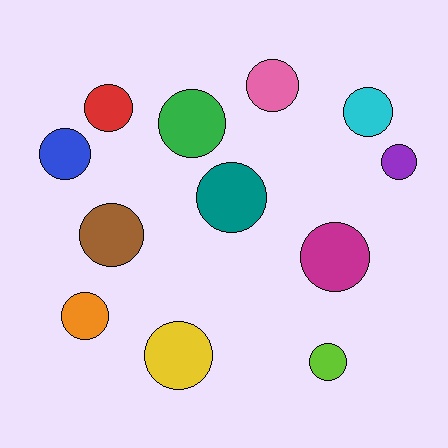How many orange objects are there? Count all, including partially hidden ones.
There is 1 orange object.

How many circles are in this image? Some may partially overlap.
There are 12 circles.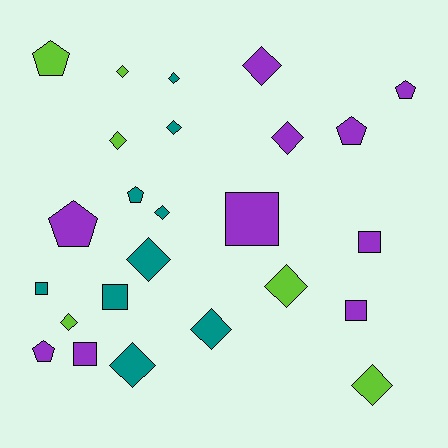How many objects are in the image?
There are 25 objects.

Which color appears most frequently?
Purple, with 10 objects.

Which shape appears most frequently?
Diamond, with 13 objects.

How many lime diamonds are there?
There are 5 lime diamonds.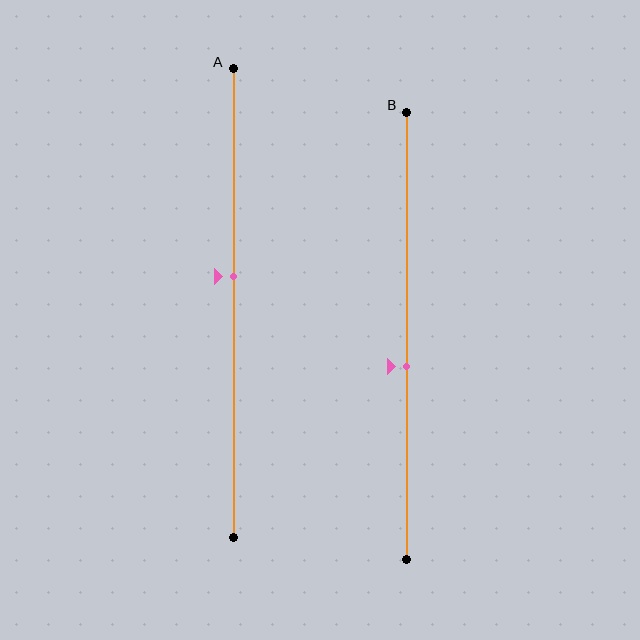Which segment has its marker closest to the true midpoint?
Segment A has its marker closest to the true midpoint.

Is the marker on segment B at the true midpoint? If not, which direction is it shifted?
No, the marker on segment B is shifted downward by about 7% of the segment length.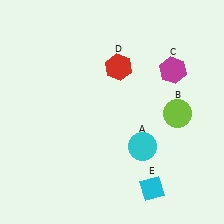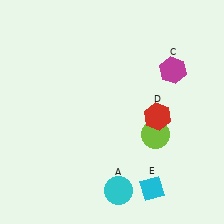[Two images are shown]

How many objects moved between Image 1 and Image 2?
3 objects moved between the two images.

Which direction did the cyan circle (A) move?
The cyan circle (A) moved down.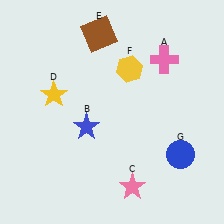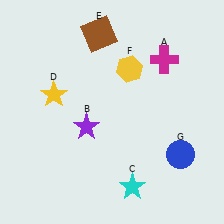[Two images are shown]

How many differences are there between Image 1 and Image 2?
There are 3 differences between the two images.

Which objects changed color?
A changed from pink to magenta. B changed from blue to purple. C changed from pink to cyan.